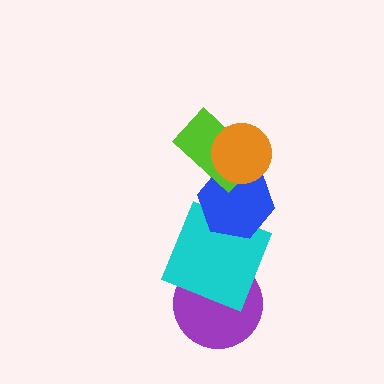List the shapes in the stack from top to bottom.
From top to bottom: the orange circle, the lime rectangle, the blue hexagon, the cyan square, the purple circle.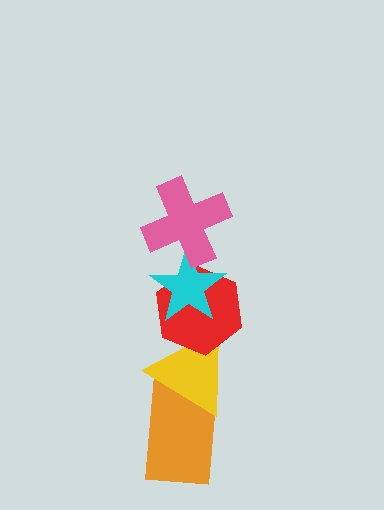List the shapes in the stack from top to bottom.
From top to bottom: the pink cross, the cyan star, the red hexagon, the yellow triangle, the orange rectangle.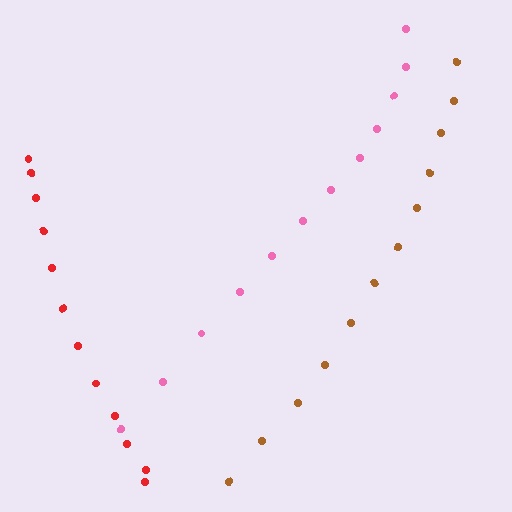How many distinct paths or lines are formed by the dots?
There are 3 distinct paths.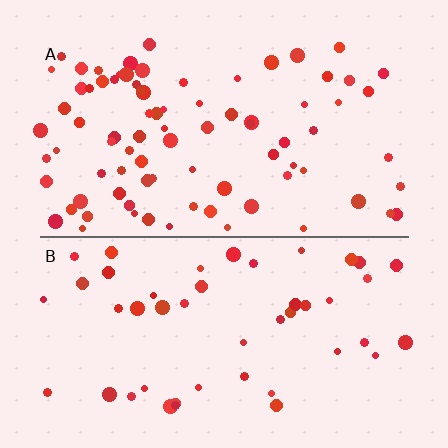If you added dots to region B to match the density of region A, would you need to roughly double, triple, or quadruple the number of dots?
Approximately double.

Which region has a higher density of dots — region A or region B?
A (the top).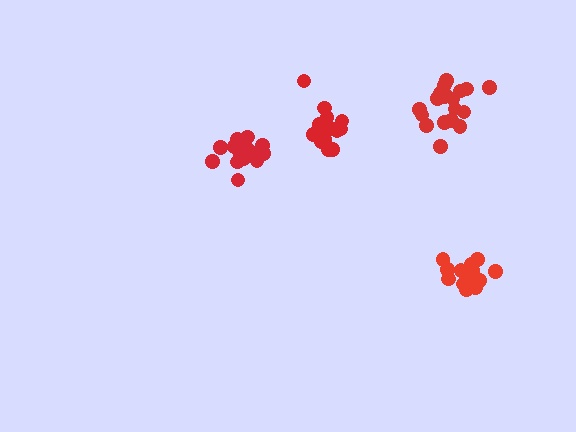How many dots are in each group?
Group 1: 15 dots, Group 2: 20 dots, Group 3: 16 dots, Group 4: 16 dots (67 total).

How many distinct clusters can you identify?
There are 4 distinct clusters.